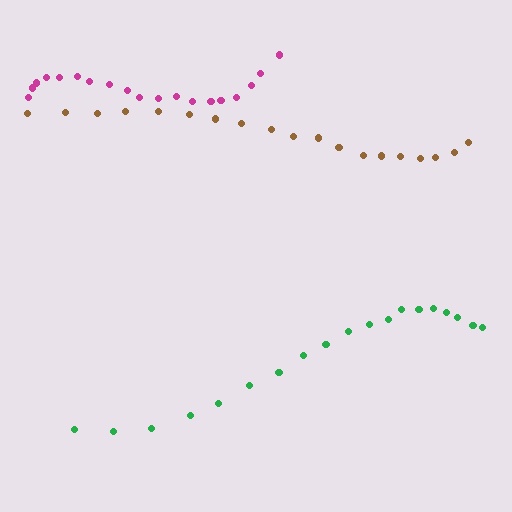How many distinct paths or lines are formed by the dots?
There are 3 distinct paths.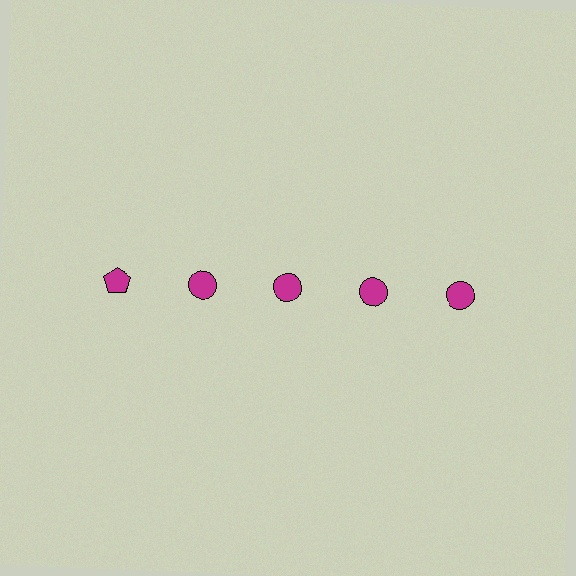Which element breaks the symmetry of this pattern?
The magenta pentagon in the top row, leftmost column breaks the symmetry. All other shapes are magenta circles.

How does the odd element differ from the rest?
It has a different shape: pentagon instead of circle.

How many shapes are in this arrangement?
There are 5 shapes arranged in a grid pattern.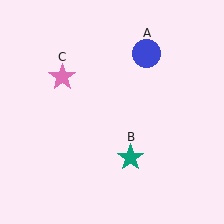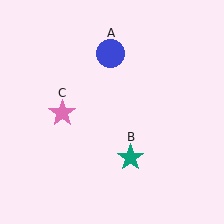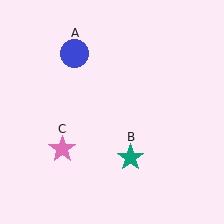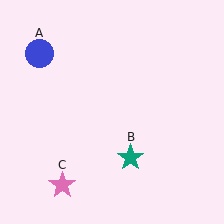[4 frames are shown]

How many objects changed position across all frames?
2 objects changed position: blue circle (object A), pink star (object C).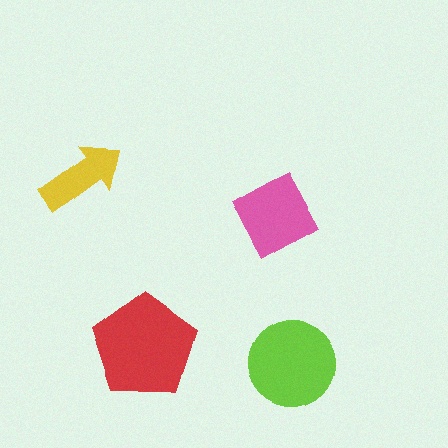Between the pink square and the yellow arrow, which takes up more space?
The pink square.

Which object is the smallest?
The yellow arrow.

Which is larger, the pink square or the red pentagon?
The red pentagon.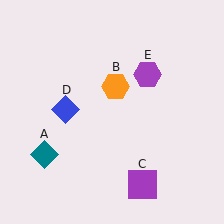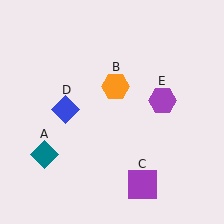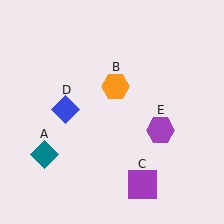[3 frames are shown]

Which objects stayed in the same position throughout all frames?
Teal diamond (object A) and orange hexagon (object B) and purple square (object C) and blue diamond (object D) remained stationary.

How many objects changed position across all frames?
1 object changed position: purple hexagon (object E).